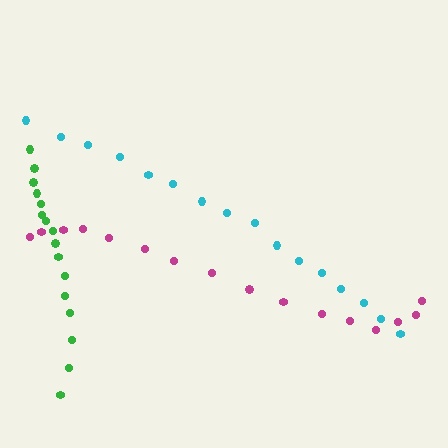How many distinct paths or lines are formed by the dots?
There are 3 distinct paths.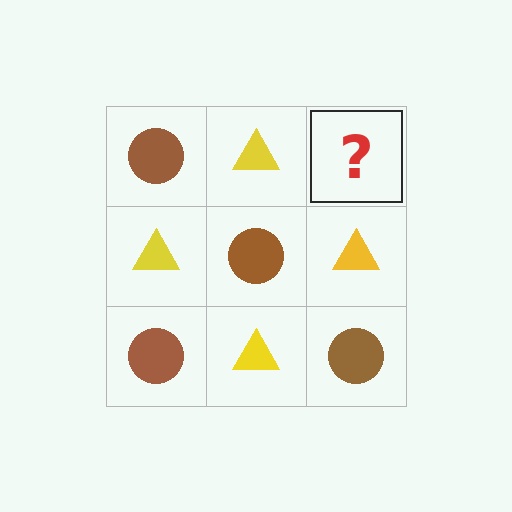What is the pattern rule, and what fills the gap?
The rule is that it alternates brown circle and yellow triangle in a checkerboard pattern. The gap should be filled with a brown circle.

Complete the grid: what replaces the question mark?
The question mark should be replaced with a brown circle.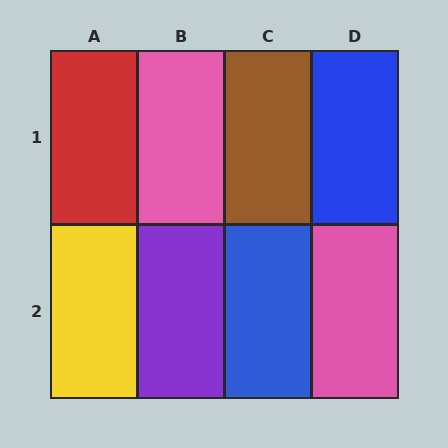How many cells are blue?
2 cells are blue.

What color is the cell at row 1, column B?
Pink.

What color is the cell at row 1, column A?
Red.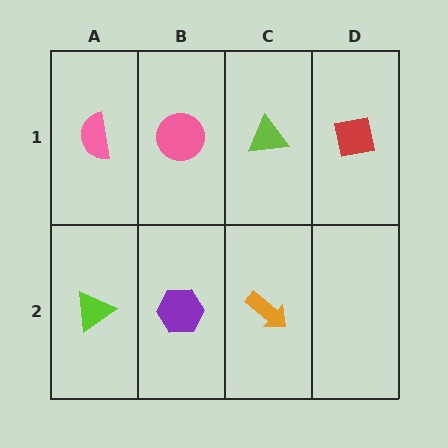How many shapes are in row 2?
3 shapes.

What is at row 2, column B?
A purple hexagon.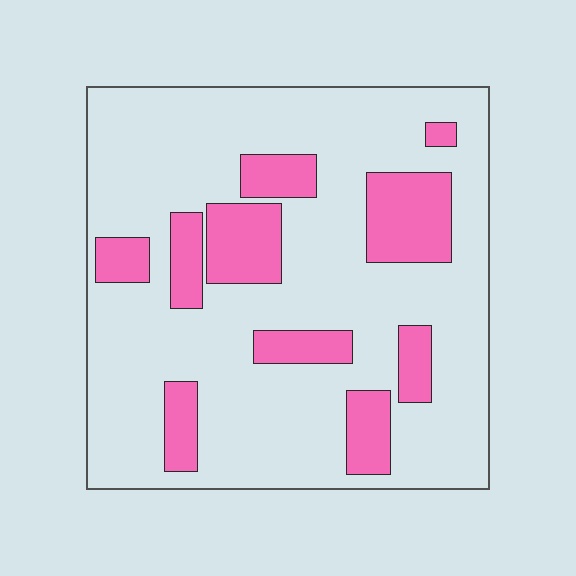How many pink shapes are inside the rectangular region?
10.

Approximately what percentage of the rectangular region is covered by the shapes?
Approximately 25%.